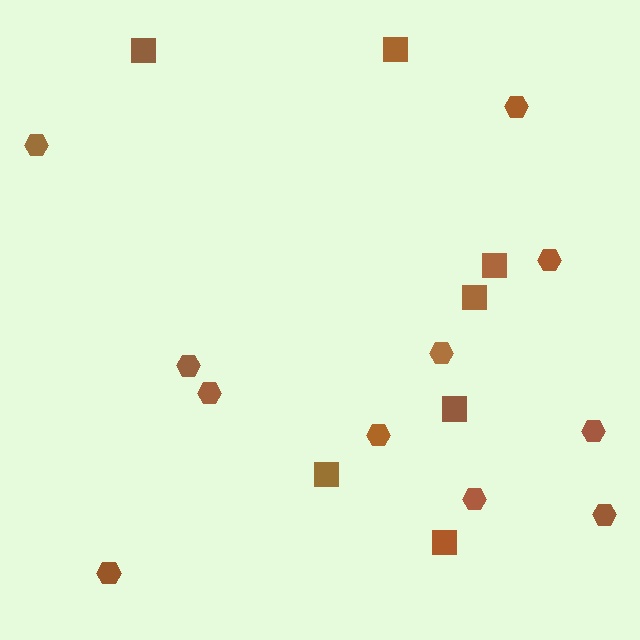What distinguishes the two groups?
There are 2 groups: one group of squares (7) and one group of hexagons (11).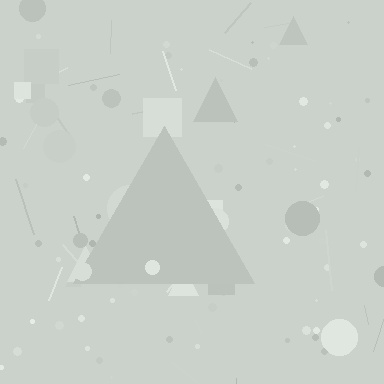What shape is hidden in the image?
A triangle is hidden in the image.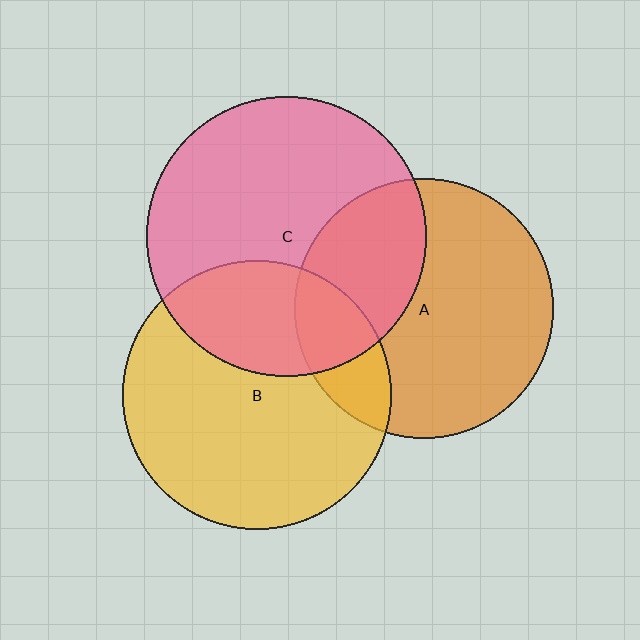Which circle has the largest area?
Circle C (pink).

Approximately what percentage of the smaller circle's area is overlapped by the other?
Approximately 20%.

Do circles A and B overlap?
Yes.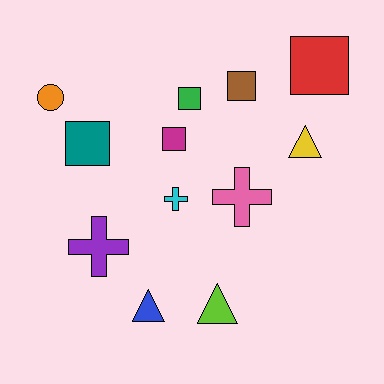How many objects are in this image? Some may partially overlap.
There are 12 objects.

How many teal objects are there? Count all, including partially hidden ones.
There is 1 teal object.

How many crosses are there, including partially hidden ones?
There are 3 crosses.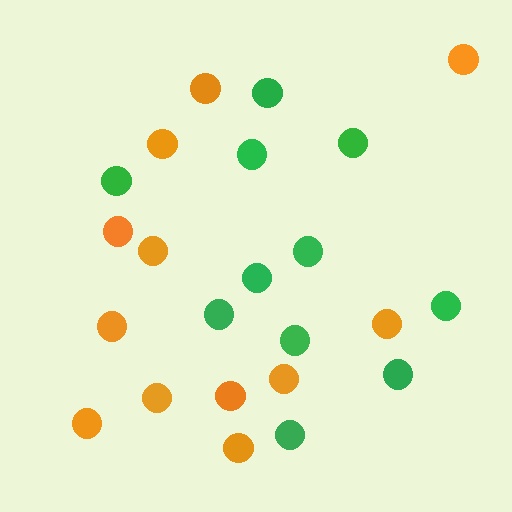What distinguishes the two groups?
There are 2 groups: one group of green circles (11) and one group of orange circles (12).